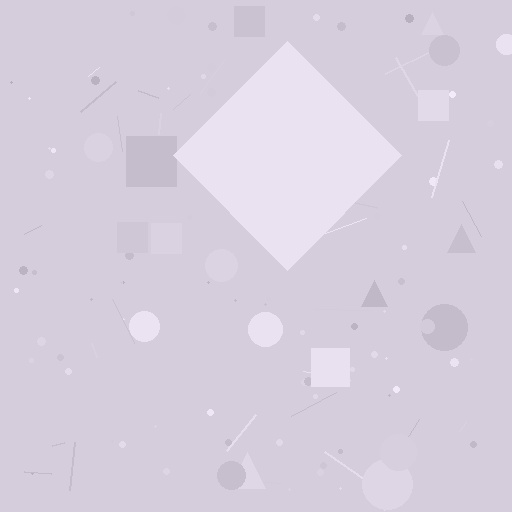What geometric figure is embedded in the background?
A diamond is embedded in the background.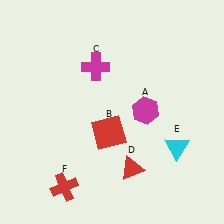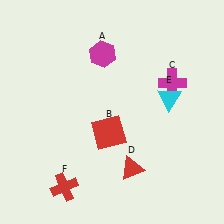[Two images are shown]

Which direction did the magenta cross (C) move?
The magenta cross (C) moved right.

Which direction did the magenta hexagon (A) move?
The magenta hexagon (A) moved up.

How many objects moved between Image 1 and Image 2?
3 objects moved between the two images.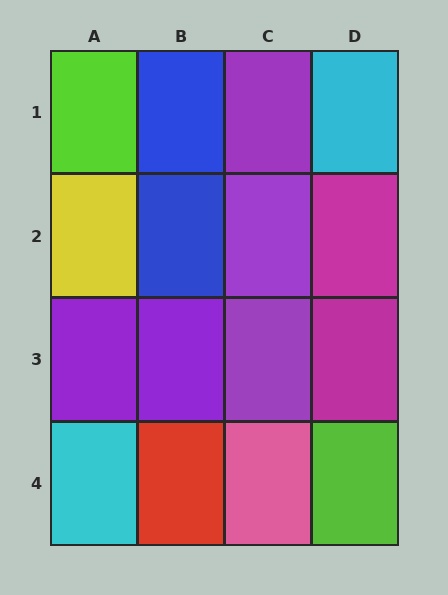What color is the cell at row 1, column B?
Blue.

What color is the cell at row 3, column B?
Purple.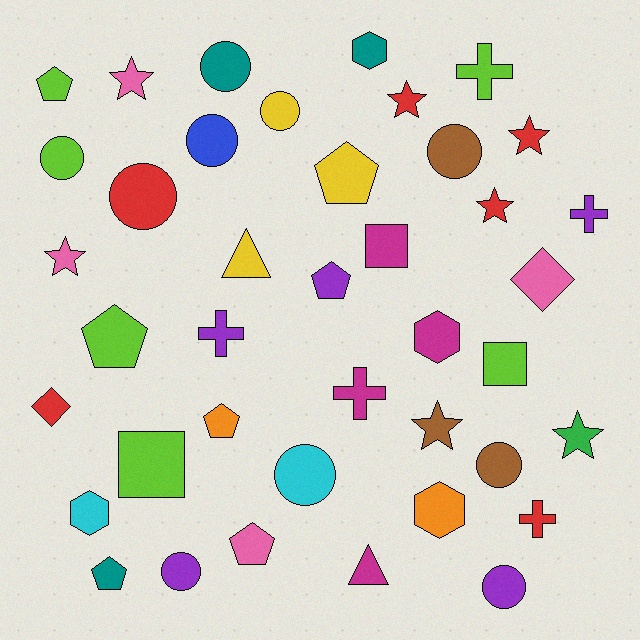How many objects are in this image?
There are 40 objects.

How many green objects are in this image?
There is 1 green object.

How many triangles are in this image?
There are 2 triangles.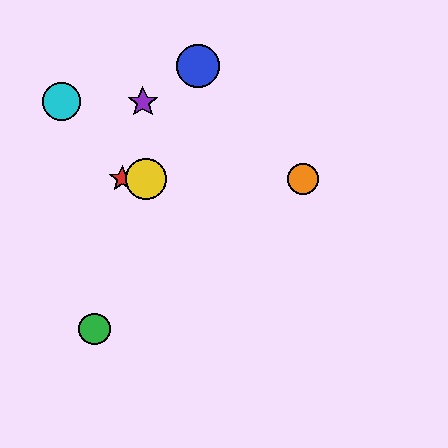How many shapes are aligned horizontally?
3 shapes (the red star, the yellow circle, the orange circle) are aligned horizontally.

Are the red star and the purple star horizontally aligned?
No, the red star is at y≈179 and the purple star is at y≈102.